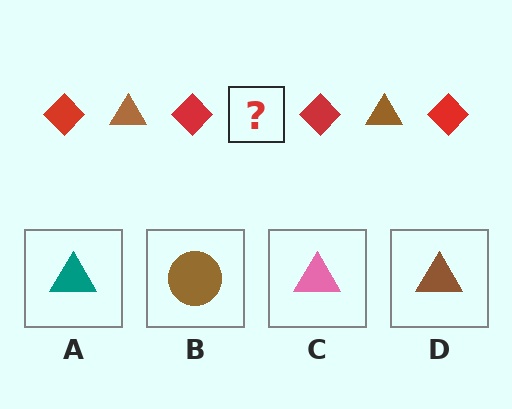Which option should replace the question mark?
Option D.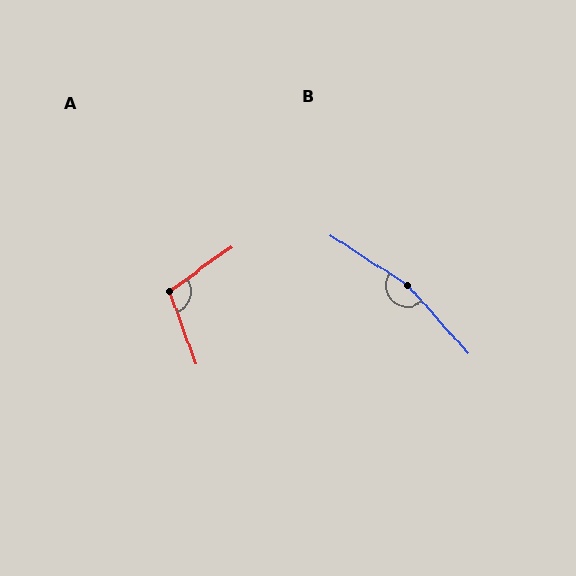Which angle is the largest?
B, at approximately 164 degrees.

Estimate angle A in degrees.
Approximately 106 degrees.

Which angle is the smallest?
A, at approximately 106 degrees.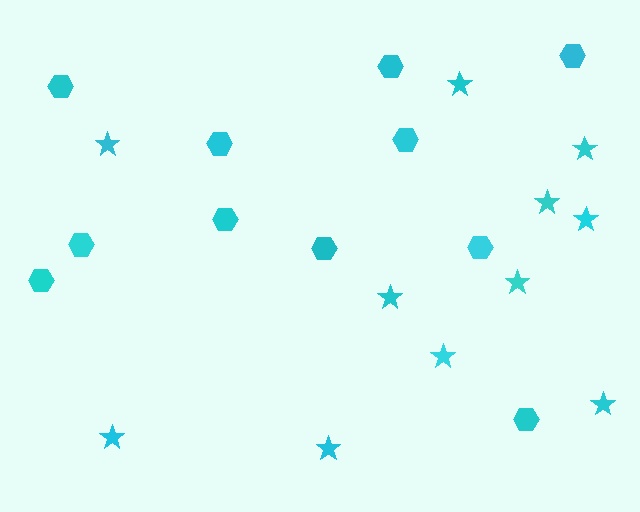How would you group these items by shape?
There are 2 groups: one group of hexagons (11) and one group of stars (11).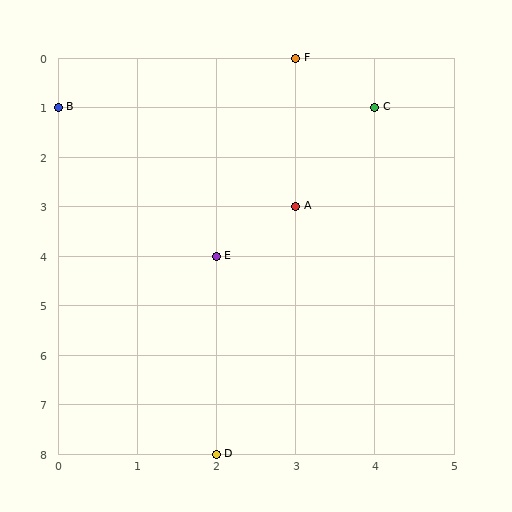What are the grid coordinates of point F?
Point F is at grid coordinates (3, 0).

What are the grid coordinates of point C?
Point C is at grid coordinates (4, 1).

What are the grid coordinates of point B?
Point B is at grid coordinates (0, 1).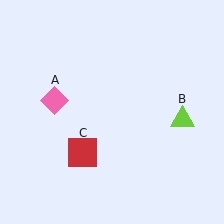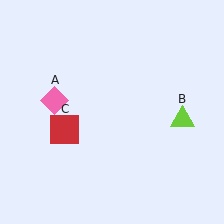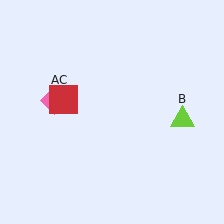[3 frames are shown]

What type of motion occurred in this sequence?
The red square (object C) rotated clockwise around the center of the scene.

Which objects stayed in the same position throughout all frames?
Pink diamond (object A) and lime triangle (object B) remained stationary.